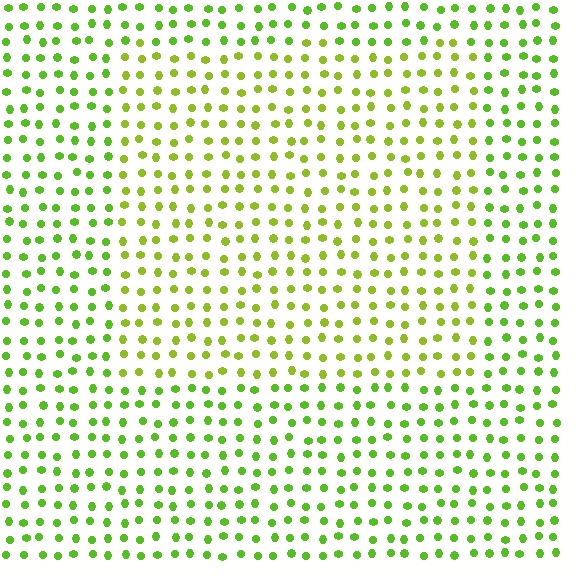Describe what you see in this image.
The image is filled with small lime elements in a uniform arrangement. A rectangle-shaped region is visible where the elements are tinted to a slightly different hue, forming a subtle color boundary.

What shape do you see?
I see a rectangle.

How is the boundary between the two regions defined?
The boundary is defined purely by a slight shift in hue (about 23 degrees). Spacing, size, and orientation are identical on both sides.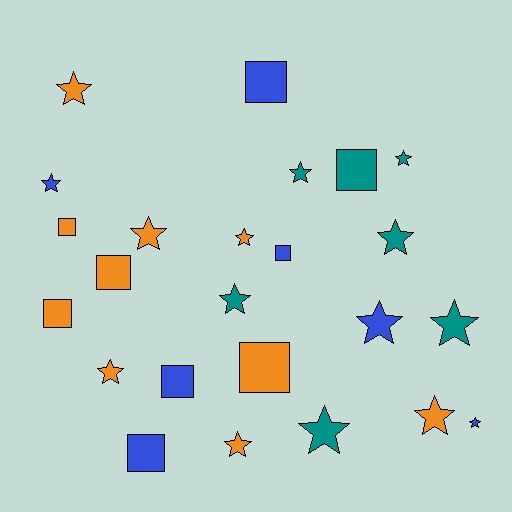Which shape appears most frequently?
Star, with 15 objects.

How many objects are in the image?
There are 24 objects.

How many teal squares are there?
There is 1 teal square.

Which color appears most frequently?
Orange, with 10 objects.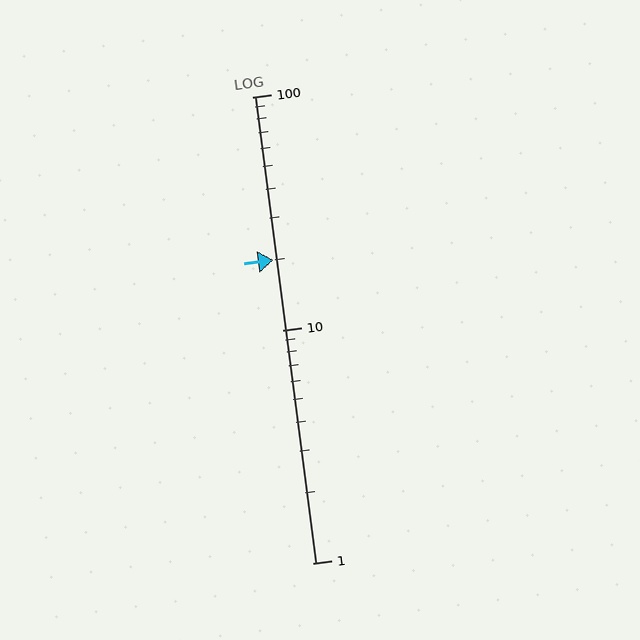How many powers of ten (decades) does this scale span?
The scale spans 2 decades, from 1 to 100.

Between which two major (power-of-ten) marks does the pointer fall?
The pointer is between 10 and 100.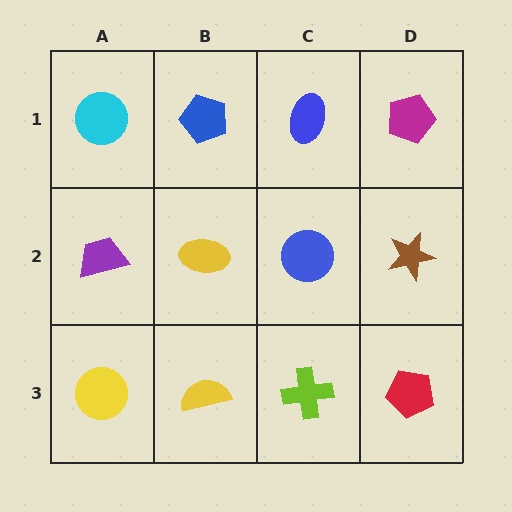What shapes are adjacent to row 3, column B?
A yellow ellipse (row 2, column B), a yellow circle (row 3, column A), a lime cross (row 3, column C).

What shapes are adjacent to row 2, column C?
A blue ellipse (row 1, column C), a lime cross (row 3, column C), a yellow ellipse (row 2, column B), a brown star (row 2, column D).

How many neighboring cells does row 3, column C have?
3.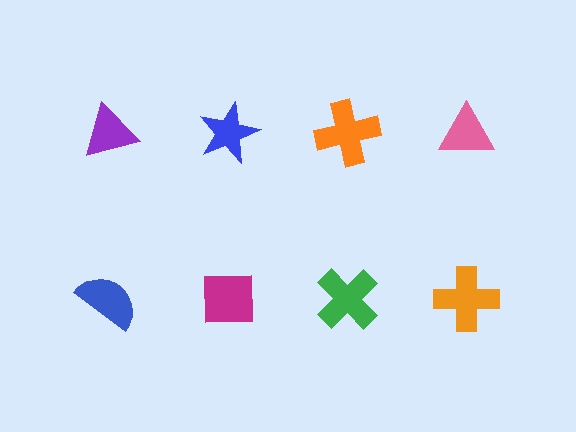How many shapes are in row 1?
4 shapes.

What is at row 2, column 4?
An orange cross.